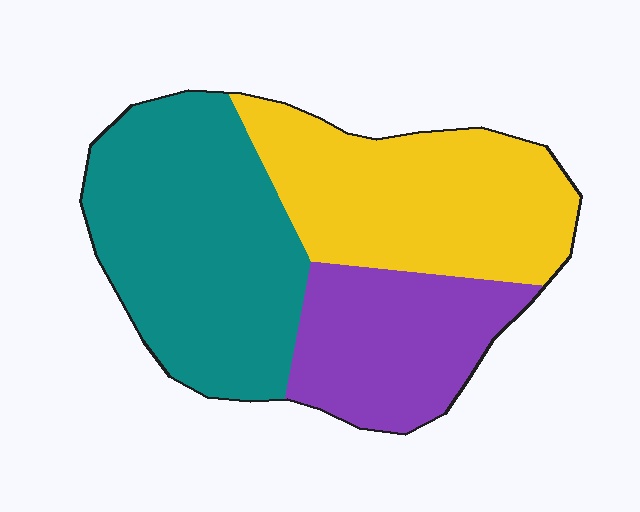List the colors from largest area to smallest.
From largest to smallest: teal, yellow, purple.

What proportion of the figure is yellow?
Yellow takes up between a quarter and a half of the figure.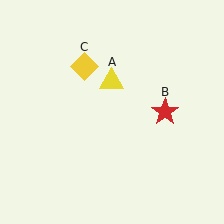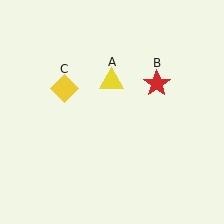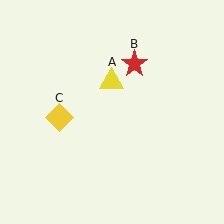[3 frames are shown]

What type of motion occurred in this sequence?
The red star (object B), yellow diamond (object C) rotated counterclockwise around the center of the scene.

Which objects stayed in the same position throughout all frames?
Yellow triangle (object A) remained stationary.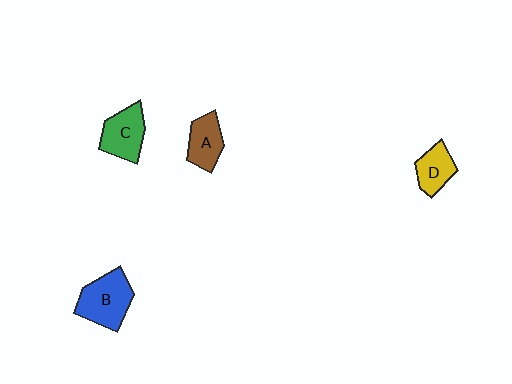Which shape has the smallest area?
Shape D (yellow).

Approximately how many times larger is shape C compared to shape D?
Approximately 1.3 times.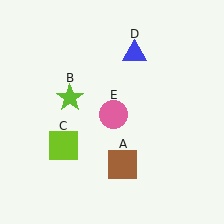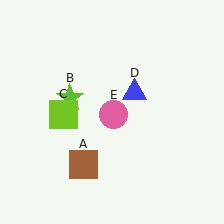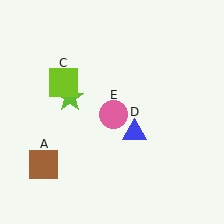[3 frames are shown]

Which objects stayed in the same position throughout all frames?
Lime star (object B) and pink circle (object E) remained stationary.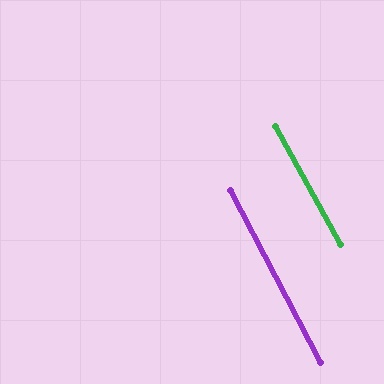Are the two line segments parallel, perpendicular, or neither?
Parallel — their directions differ by only 1.1°.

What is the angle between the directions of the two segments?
Approximately 1 degree.